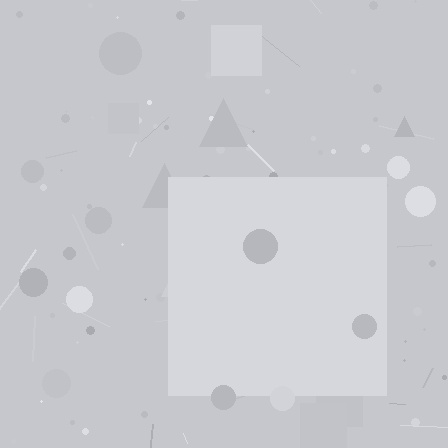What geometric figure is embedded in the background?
A square is embedded in the background.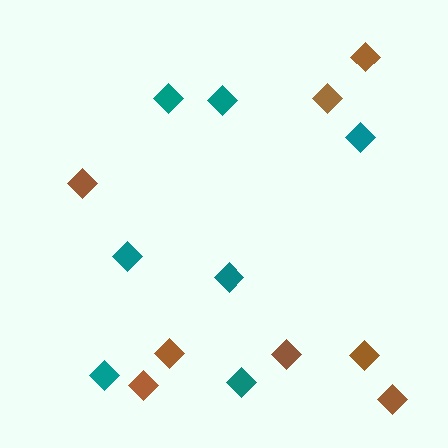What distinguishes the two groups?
There are 2 groups: one group of brown diamonds (8) and one group of teal diamonds (7).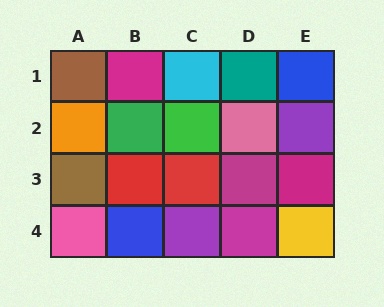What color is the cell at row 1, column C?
Cyan.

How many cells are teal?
1 cell is teal.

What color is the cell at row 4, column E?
Yellow.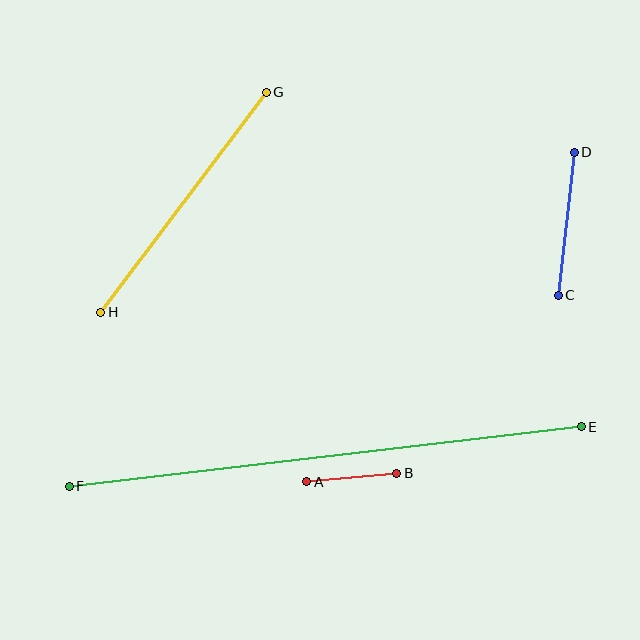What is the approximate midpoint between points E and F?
The midpoint is at approximately (325, 456) pixels.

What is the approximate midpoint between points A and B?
The midpoint is at approximately (352, 477) pixels.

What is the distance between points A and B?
The distance is approximately 90 pixels.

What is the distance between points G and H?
The distance is approximately 275 pixels.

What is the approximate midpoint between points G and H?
The midpoint is at approximately (184, 202) pixels.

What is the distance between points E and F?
The distance is approximately 516 pixels.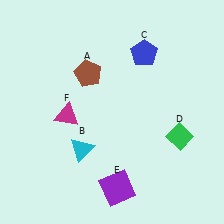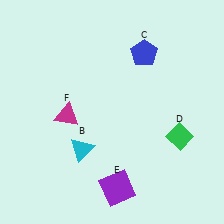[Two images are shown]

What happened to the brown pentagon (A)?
The brown pentagon (A) was removed in Image 2. It was in the top-left area of Image 1.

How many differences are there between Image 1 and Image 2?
There is 1 difference between the two images.